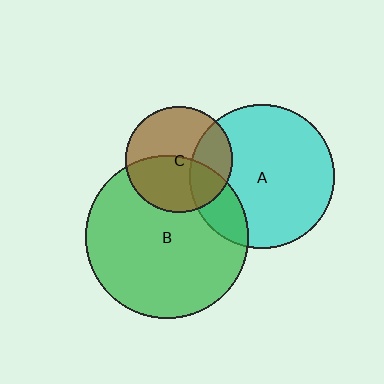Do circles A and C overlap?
Yes.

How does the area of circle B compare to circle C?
Approximately 2.3 times.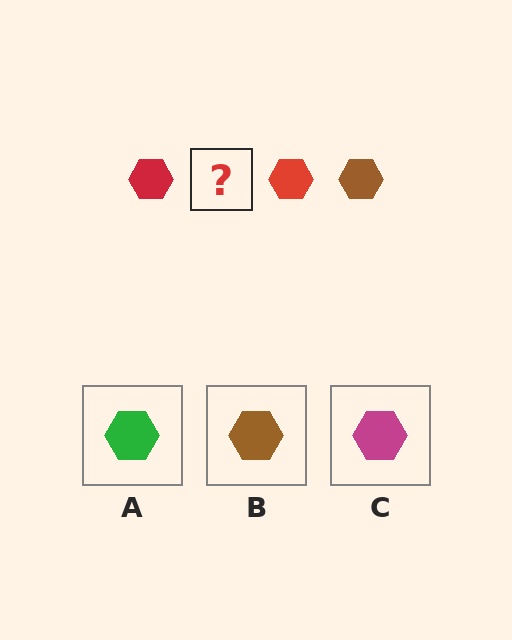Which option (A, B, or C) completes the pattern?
B.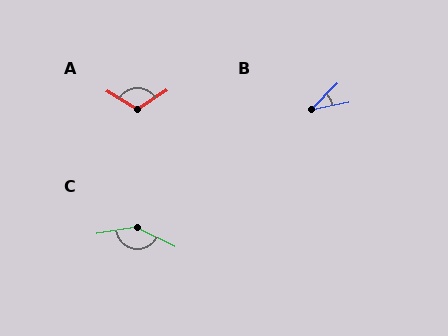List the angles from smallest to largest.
B (33°), A (116°), C (144°).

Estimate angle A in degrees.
Approximately 116 degrees.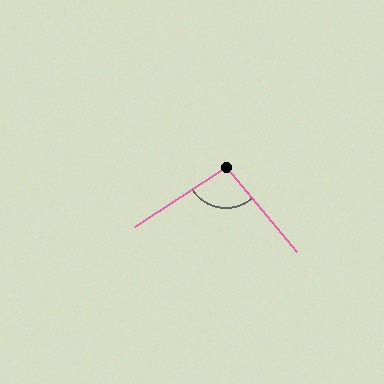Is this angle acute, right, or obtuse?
It is obtuse.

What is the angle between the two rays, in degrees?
Approximately 97 degrees.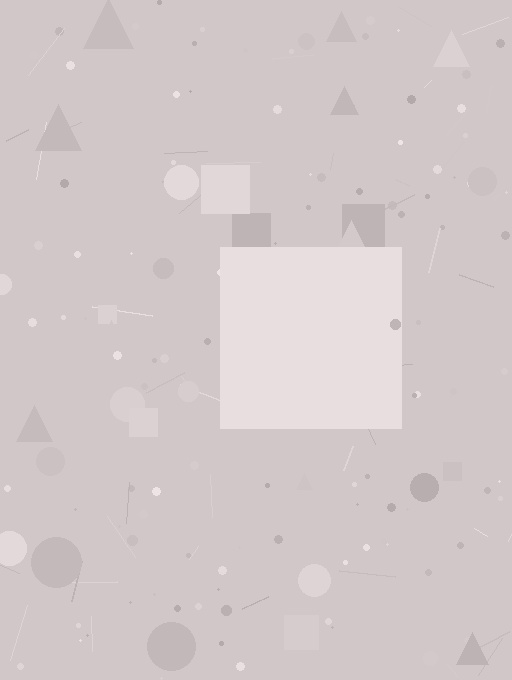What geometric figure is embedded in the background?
A square is embedded in the background.